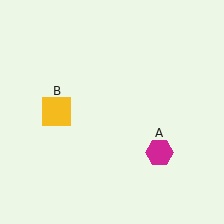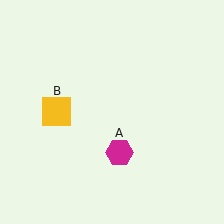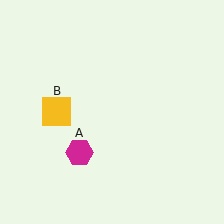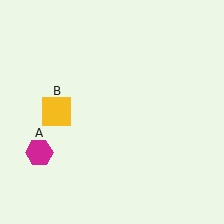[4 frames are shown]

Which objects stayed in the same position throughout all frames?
Yellow square (object B) remained stationary.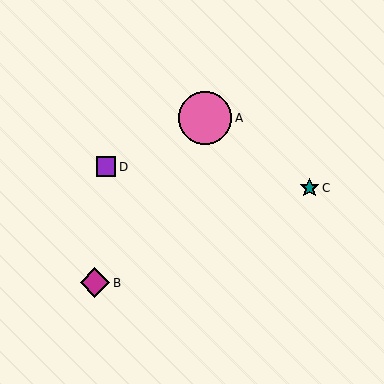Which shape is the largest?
The pink circle (labeled A) is the largest.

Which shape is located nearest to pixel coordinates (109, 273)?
The magenta diamond (labeled B) at (95, 283) is nearest to that location.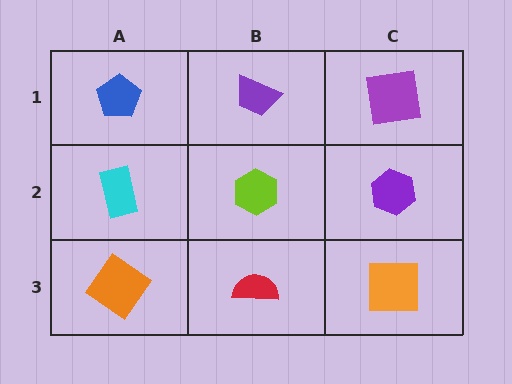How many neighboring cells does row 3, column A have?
2.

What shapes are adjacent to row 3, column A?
A cyan rectangle (row 2, column A), a red semicircle (row 3, column B).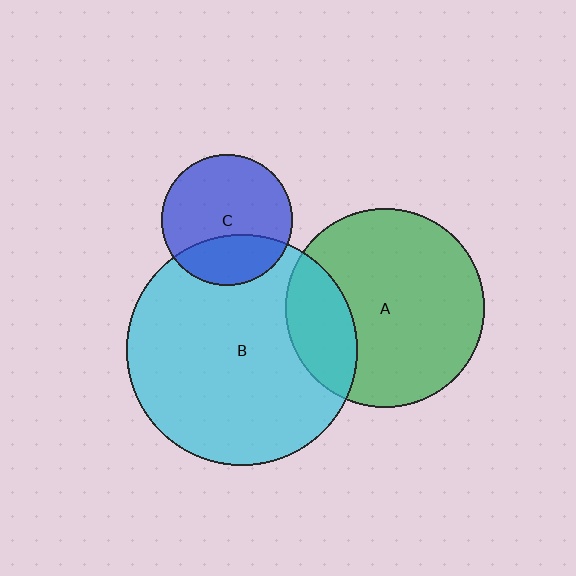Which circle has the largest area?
Circle B (cyan).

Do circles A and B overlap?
Yes.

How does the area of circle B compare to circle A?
Approximately 1.3 times.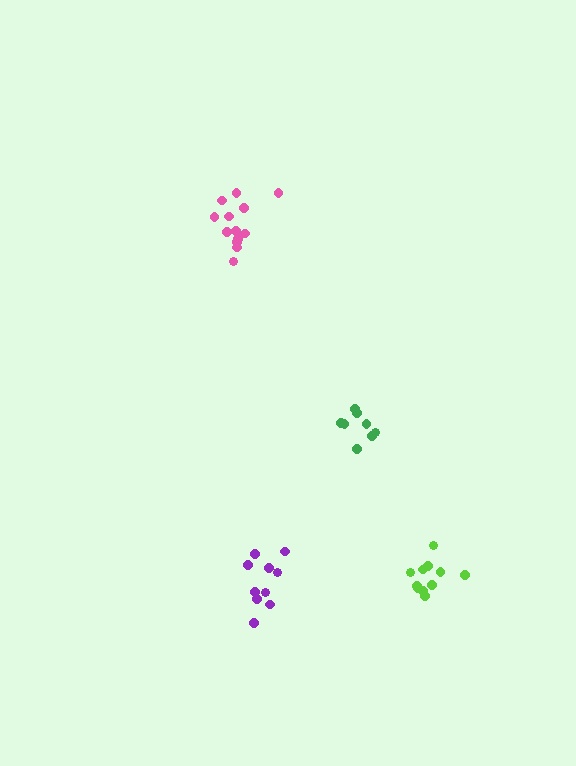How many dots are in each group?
Group 1: 10 dots, Group 2: 8 dots, Group 3: 11 dots, Group 4: 13 dots (42 total).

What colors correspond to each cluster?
The clusters are colored: purple, green, lime, pink.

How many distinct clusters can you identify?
There are 4 distinct clusters.